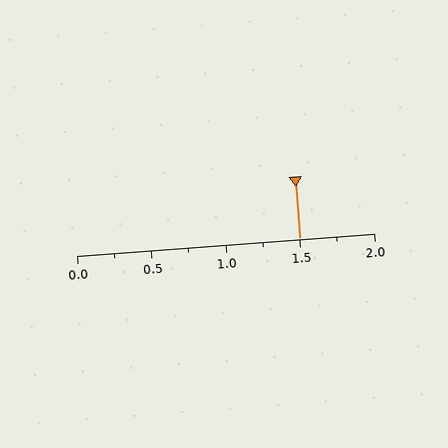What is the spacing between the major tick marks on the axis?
The major ticks are spaced 0.5 apart.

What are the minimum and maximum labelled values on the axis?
The axis runs from 0.0 to 2.0.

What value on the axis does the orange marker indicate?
The marker indicates approximately 1.5.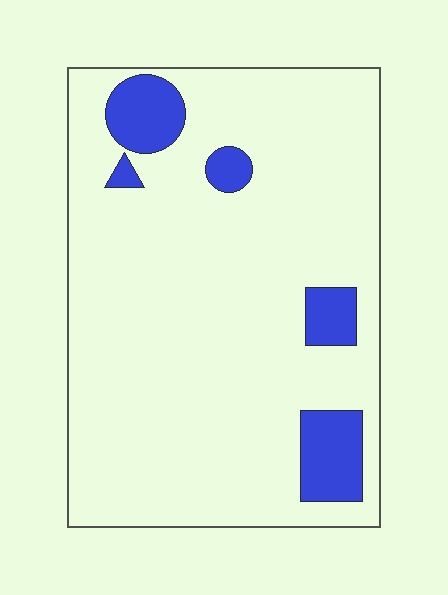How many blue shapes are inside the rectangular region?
5.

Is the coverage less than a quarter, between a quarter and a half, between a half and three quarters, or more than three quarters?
Less than a quarter.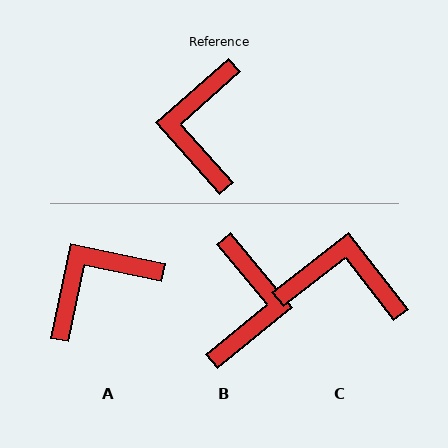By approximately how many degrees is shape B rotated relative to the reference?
Approximately 178 degrees counter-clockwise.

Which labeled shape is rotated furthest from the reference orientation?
B, about 178 degrees away.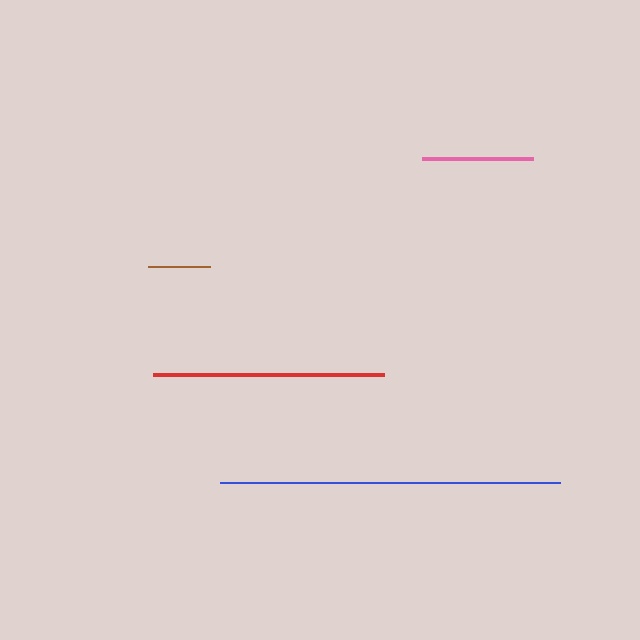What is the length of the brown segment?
The brown segment is approximately 62 pixels long.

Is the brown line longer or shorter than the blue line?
The blue line is longer than the brown line.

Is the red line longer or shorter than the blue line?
The blue line is longer than the red line.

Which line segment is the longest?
The blue line is the longest at approximately 340 pixels.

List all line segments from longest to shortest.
From longest to shortest: blue, red, pink, brown.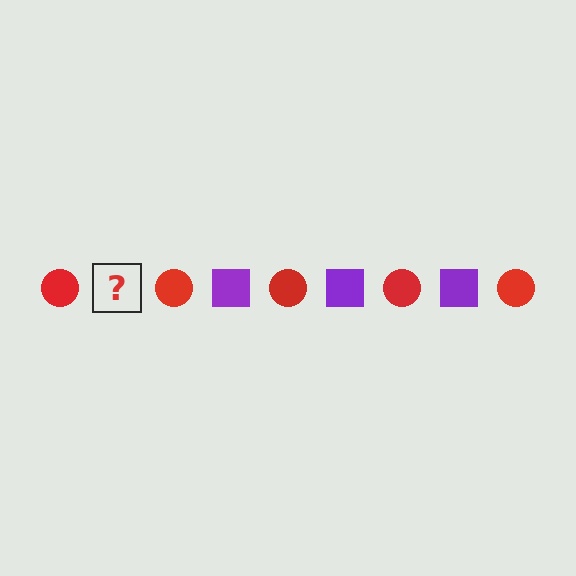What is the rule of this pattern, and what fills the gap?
The rule is that the pattern alternates between red circle and purple square. The gap should be filled with a purple square.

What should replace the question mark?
The question mark should be replaced with a purple square.